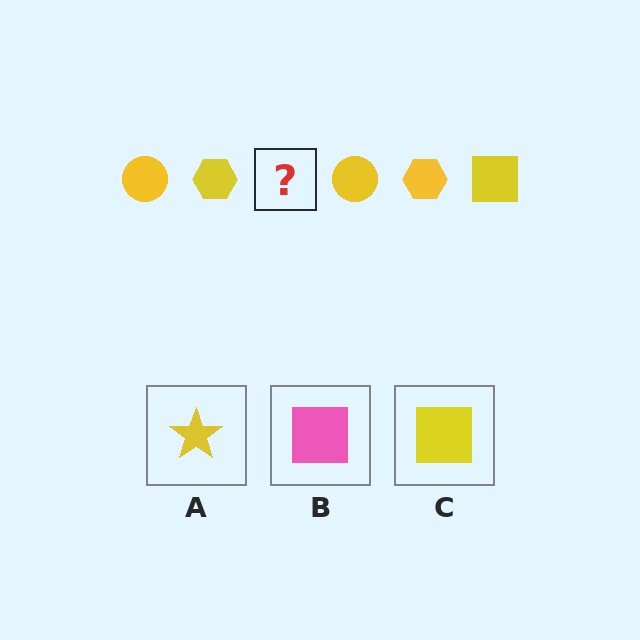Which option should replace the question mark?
Option C.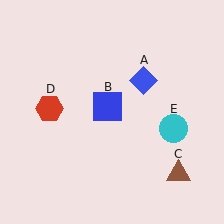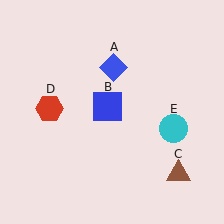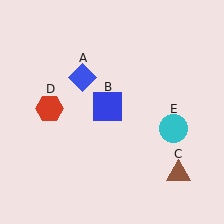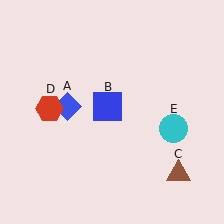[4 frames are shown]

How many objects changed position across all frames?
1 object changed position: blue diamond (object A).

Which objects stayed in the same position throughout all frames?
Blue square (object B) and brown triangle (object C) and red hexagon (object D) and cyan circle (object E) remained stationary.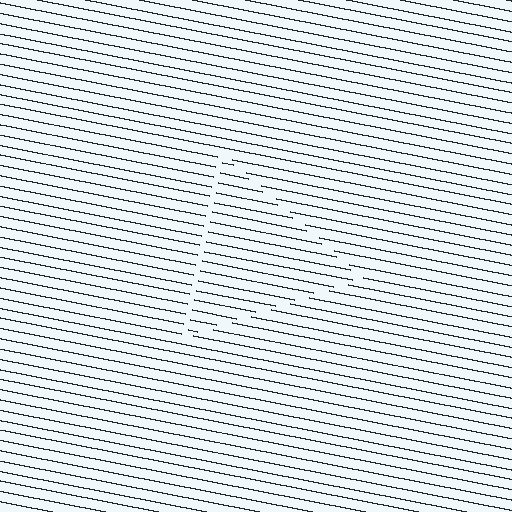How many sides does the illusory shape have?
3 sides — the line-ends trace a triangle.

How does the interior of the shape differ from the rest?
The interior of the shape contains the same grating, shifted by half a period — the contour is defined by the phase discontinuity where line-ends from the inner and outer gratings abut.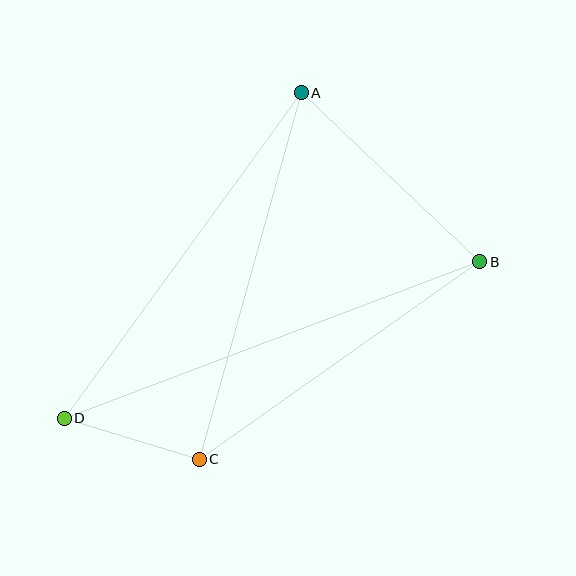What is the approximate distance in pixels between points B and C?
The distance between B and C is approximately 343 pixels.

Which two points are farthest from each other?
Points B and D are farthest from each other.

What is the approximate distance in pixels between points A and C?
The distance between A and C is approximately 380 pixels.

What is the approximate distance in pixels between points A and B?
The distance between A and B is approximately 246 pixels.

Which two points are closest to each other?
Points C and D are closest to each other.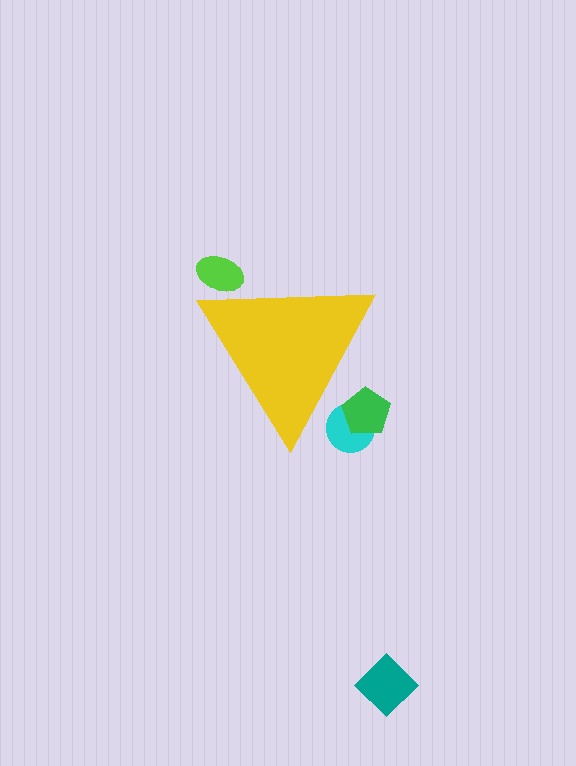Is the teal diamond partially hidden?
No, the teal diamond is fully visible.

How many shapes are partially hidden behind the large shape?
3 shapes are partially hidden.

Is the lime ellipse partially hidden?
Yes, the lime ellipse is partially hidden behind the yellow triangle.